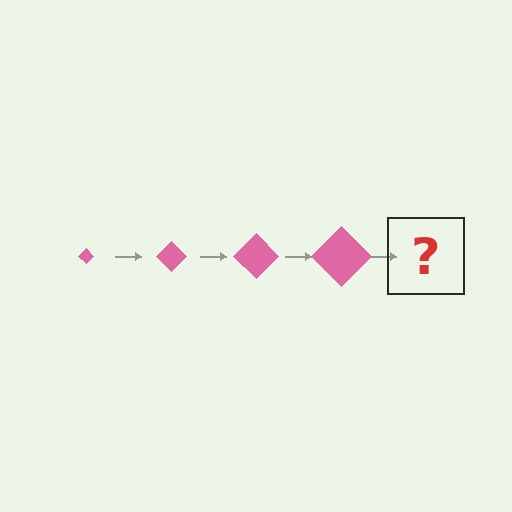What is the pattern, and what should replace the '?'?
The pattern is that the diamond gets progressively larger each step. The '?' should be a pink diamond, larger than the previous one.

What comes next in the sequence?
The next element should be a pink diamond, larger than the previous one.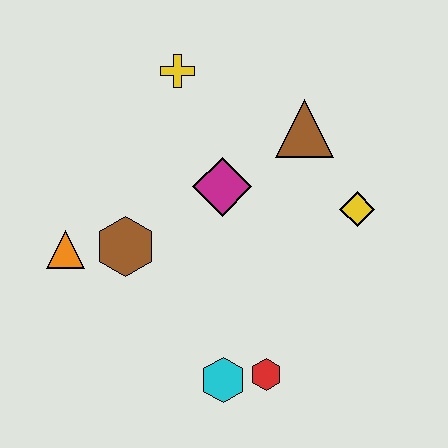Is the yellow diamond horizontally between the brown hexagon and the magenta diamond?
No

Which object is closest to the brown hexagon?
The orange triangle is closest to the brown hexagon.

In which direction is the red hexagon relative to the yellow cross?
The red hexagon is below the yellow cross.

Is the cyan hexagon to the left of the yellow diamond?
Yes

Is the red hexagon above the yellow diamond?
No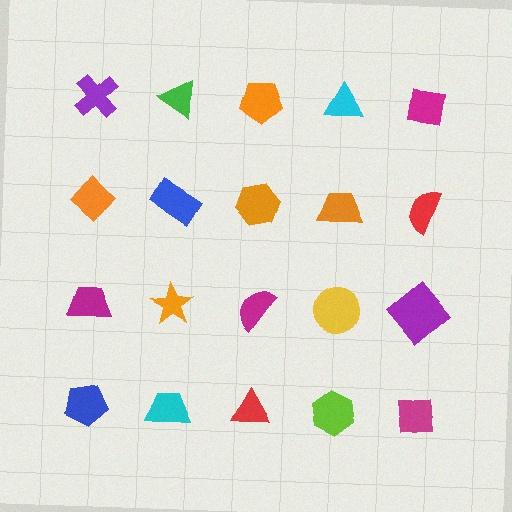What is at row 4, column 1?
A blue pentagon.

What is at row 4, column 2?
A cyan trapezoid.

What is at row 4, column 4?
A lime hexagon.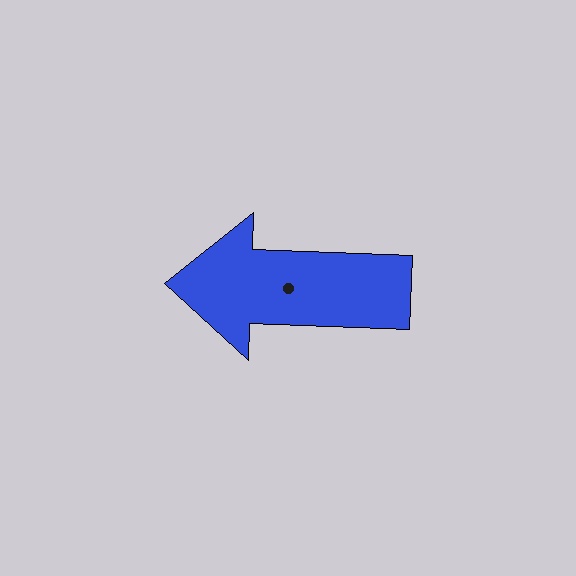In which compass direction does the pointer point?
West.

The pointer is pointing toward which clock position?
Roughly 9 o'clock.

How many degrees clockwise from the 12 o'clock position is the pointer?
Approximately 272 degrees.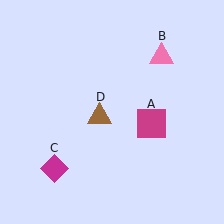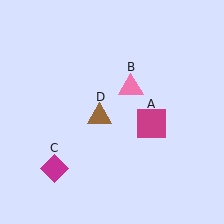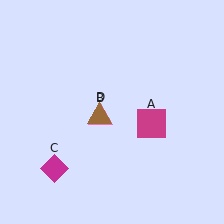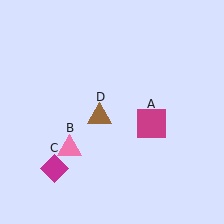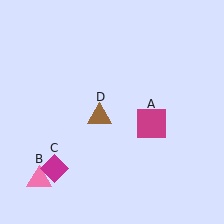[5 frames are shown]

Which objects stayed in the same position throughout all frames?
Magenta square (object A) and magenta diamond (object C) and brown triangle (object D) remained stationary.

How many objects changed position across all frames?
1 object changed position: pink triangle (object B).